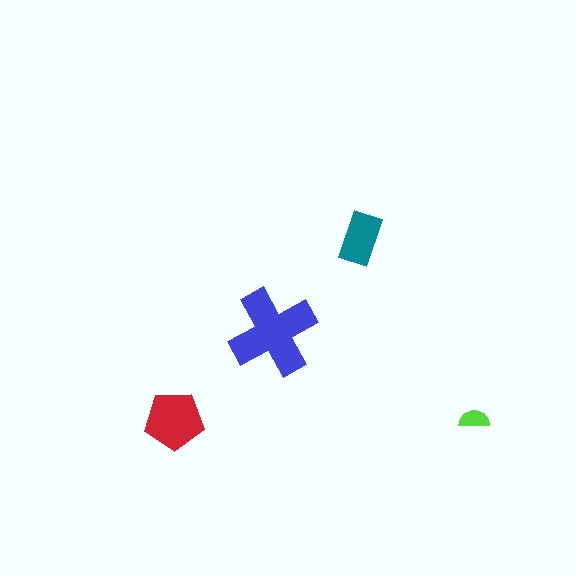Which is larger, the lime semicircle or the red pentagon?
The red pentagon.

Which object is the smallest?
The lime semicircle.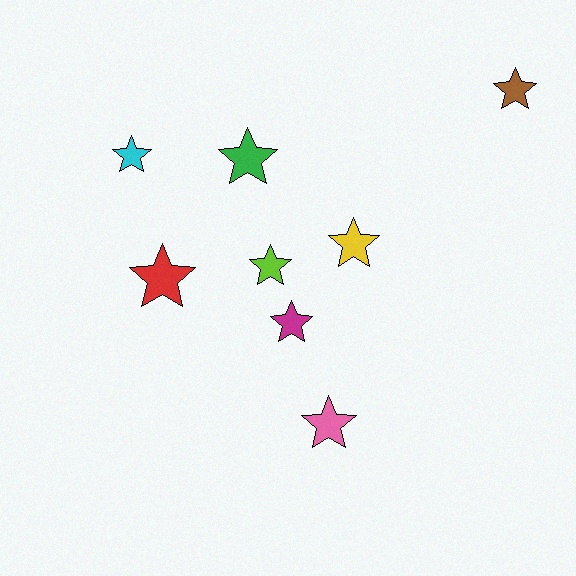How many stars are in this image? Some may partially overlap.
There are 8 stars.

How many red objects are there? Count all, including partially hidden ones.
There is 1 red object.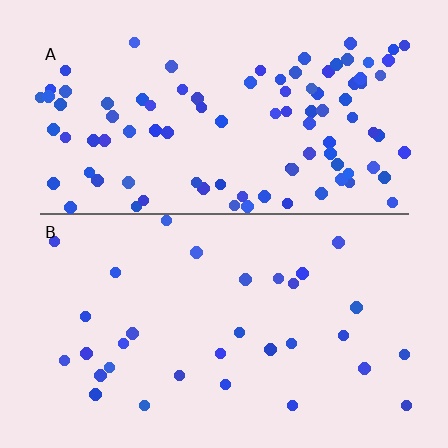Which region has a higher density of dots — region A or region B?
A (the top).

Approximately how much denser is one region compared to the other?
Approximately 3.0× — region A over region B.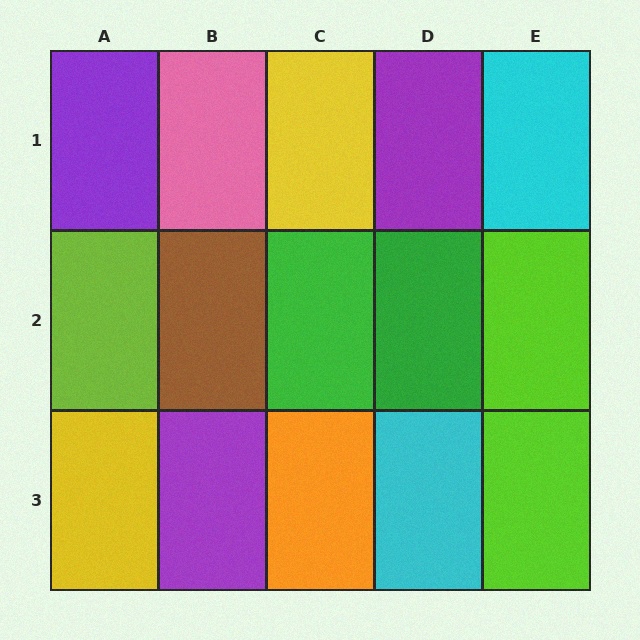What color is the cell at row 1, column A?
Purple.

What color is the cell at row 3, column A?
Yellow.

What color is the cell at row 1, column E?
Cyan.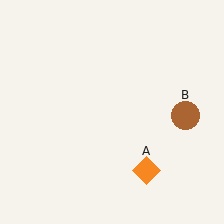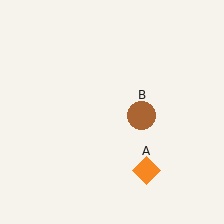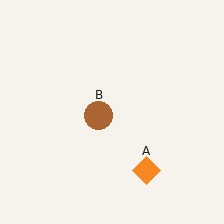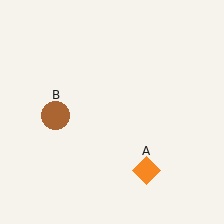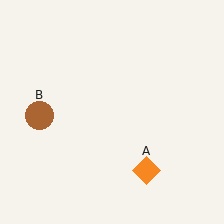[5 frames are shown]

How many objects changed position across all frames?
1 object changed position: brown circle (object B).